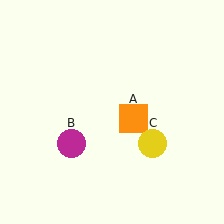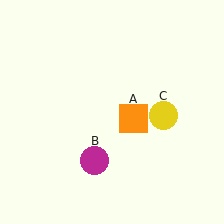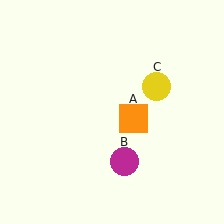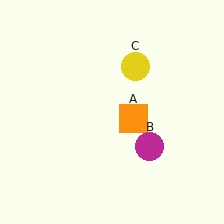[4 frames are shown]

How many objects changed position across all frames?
2 objects changed position: magenta circle (object B), yellow circle (object C).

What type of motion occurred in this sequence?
The magenta circle (object B), yellow circle (object C) rotated counterclockwise around the center of the scene.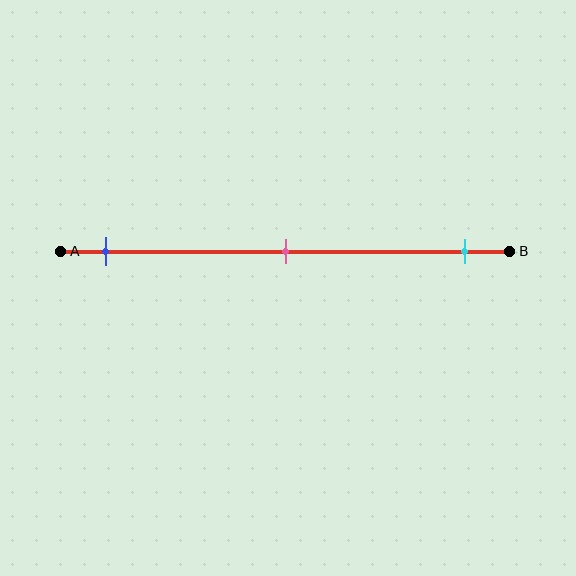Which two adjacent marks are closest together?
The blue and pink marks are the closest adjacent pair.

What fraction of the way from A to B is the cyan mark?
The cyan mark is approximately 90% (0.9) of the way from A to B.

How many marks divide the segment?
There are 3 marks dividing the segment.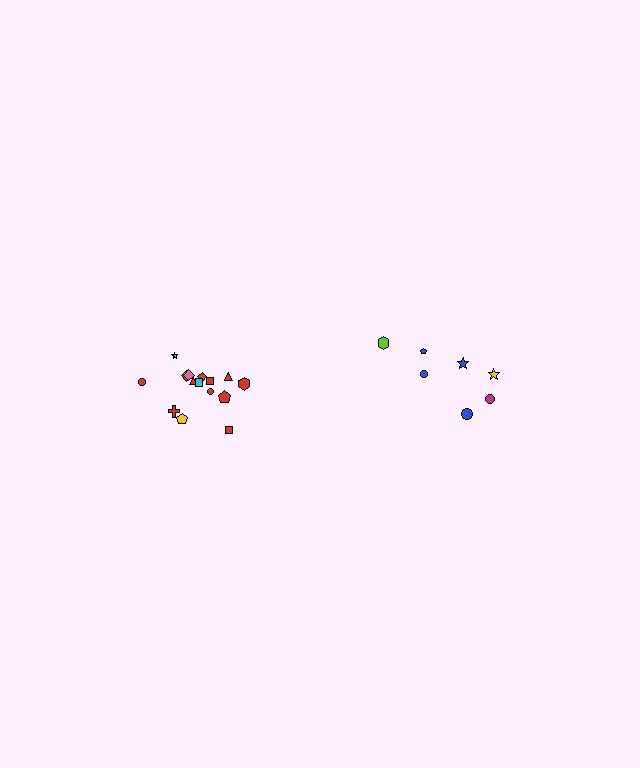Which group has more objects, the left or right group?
The left group.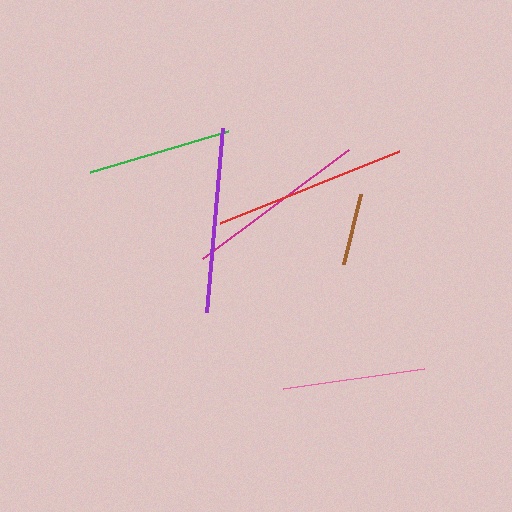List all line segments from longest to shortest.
From longest to shortest: red, purple, magenta, green, pink, brown.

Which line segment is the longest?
The red line is the longest at approximately 193 pixels.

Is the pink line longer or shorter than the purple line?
The purple line is longer than the pink line.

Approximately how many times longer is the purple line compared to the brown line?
The purple line is approximately 2.5 times the length of the brown line.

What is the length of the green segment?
The green segment is approximately 145 pixels long.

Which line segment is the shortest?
The brown line is the shortest at approximately 73 pixels.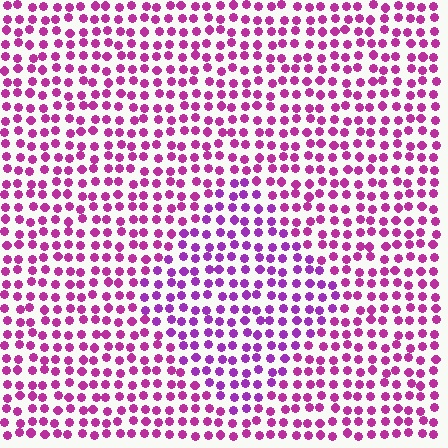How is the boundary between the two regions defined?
The boundary is defined purely by a slight shift in hue (about 24 degrees). Spacing, size, and orientation are identical on both sides.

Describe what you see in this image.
The image is filled with small magenta elements in a uniform arrangement. A diamond-shaped region is visible where the elements are tinted to a slightly different hue, forming a subtle color boundary.